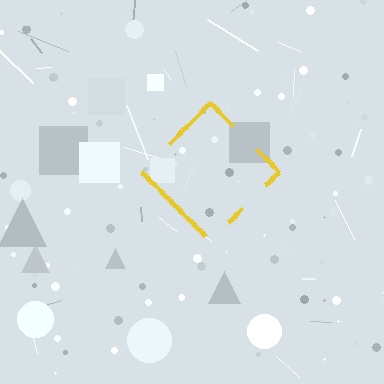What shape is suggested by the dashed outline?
The dashed outline suggests a diamond.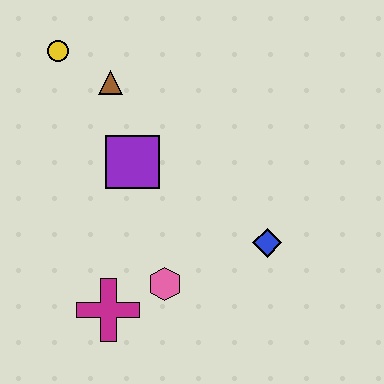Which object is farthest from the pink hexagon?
The yellow circle is farthest from the pink hexagon.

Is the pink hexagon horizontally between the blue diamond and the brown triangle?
Yes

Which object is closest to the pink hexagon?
The magenta cross is closest to the pink hexagon.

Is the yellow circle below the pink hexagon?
No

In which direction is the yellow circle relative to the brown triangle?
The yellow circle is to the left of the brown triangle.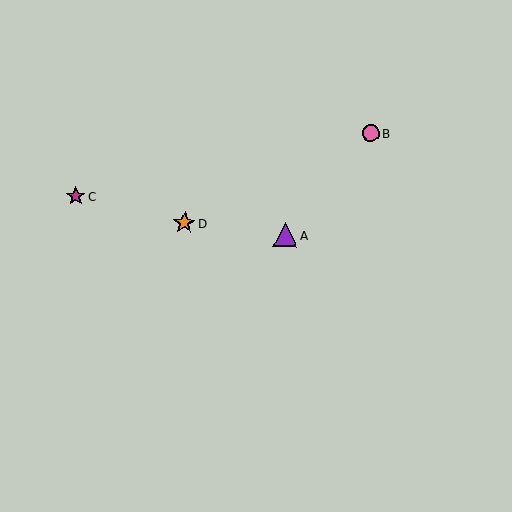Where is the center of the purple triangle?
The center of the purple triangle is at (285, 235).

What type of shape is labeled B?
Shape B is a pink circle.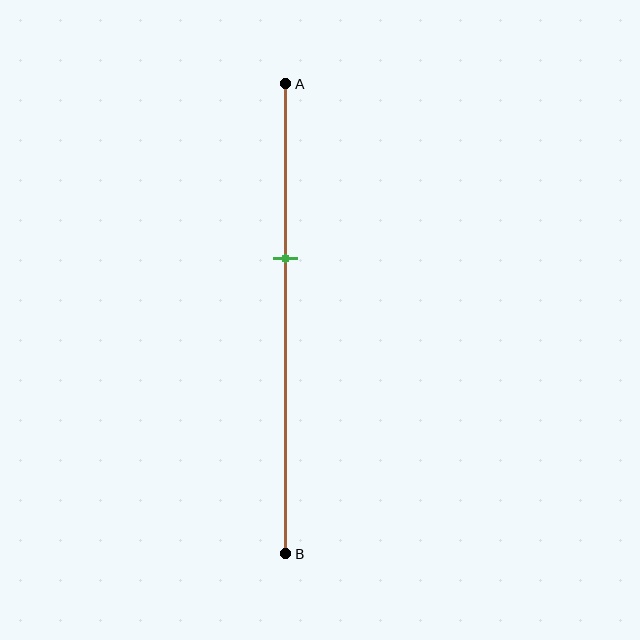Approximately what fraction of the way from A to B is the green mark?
The green mark is approximately 35% of the way from A to B.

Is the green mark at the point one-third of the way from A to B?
No, the mark is at about 35% from A, not at the 33% one-third point.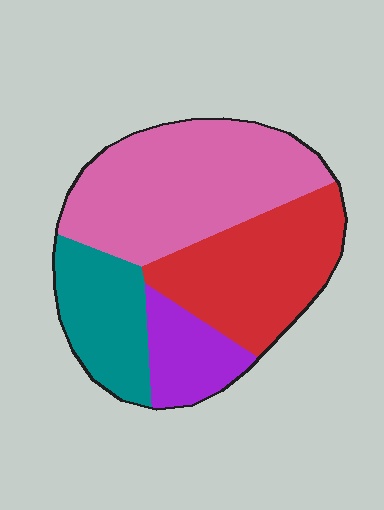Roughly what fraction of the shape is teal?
Teal covers 18% of the shape.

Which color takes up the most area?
Pink, at roughly 40%.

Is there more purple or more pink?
Pink.